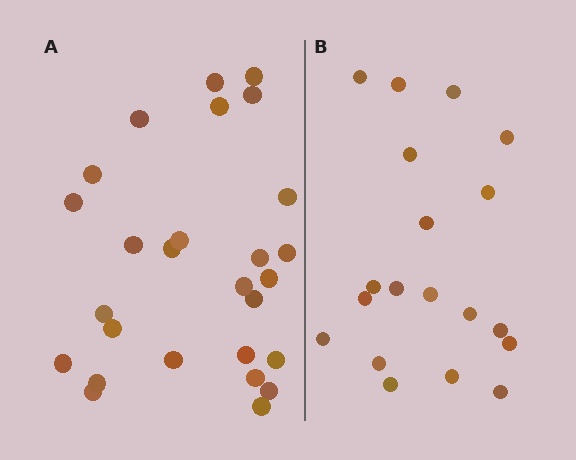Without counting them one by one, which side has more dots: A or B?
Region A (the left region) has more dots.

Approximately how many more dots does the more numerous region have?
Region A has roughly 8 or so more dots than region B.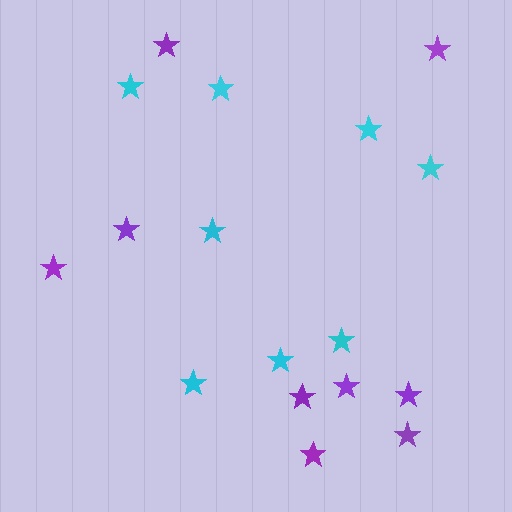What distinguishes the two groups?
There are 2 groups: one group of cyan stars (8) and one group of purple stars (9).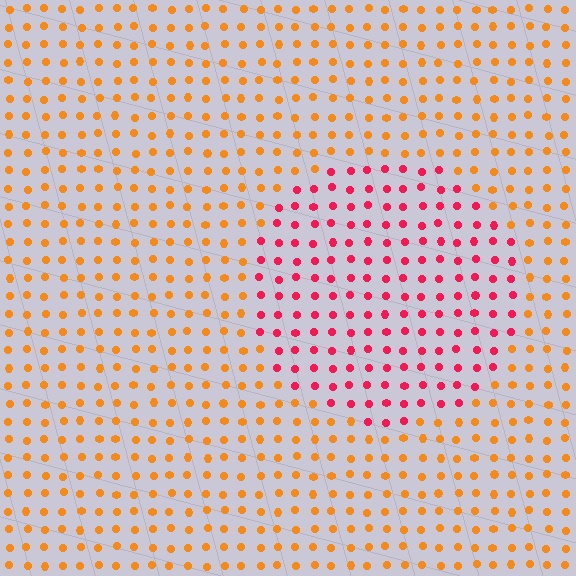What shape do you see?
I see a circle.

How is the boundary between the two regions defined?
The boundary is defined purely by a slight shift in hue (about 47 degrees). Spacing, size, and orientation are identical on both sides.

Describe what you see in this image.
The image is filled with small orange elements in a uniform arrangement. A circle-shaped region is visible where the elements are tinted to a slightly different hue, forming a subtle color boundary.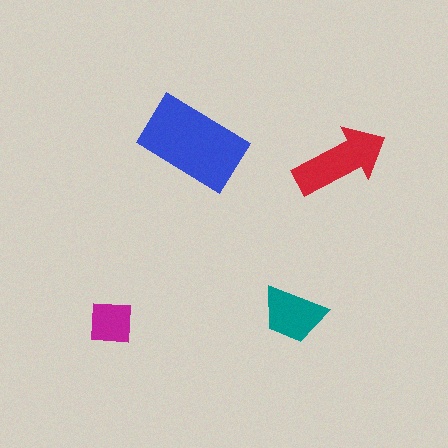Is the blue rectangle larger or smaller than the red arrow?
Larger.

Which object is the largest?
The blue rectangle.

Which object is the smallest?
The magenta square.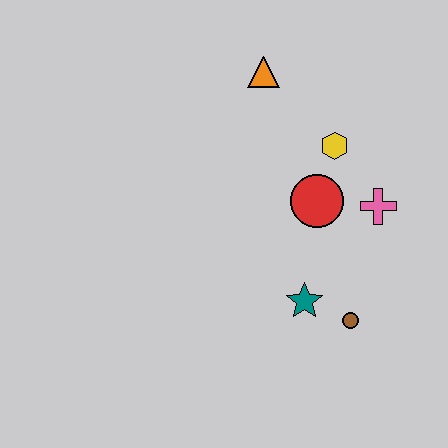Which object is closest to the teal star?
The brown circle is closest to the teal star.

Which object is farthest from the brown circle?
The orange triangle is farthest from the brown circle.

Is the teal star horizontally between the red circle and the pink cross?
No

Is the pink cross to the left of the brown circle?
No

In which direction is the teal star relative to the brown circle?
The teal star is to the left of the brown circle.